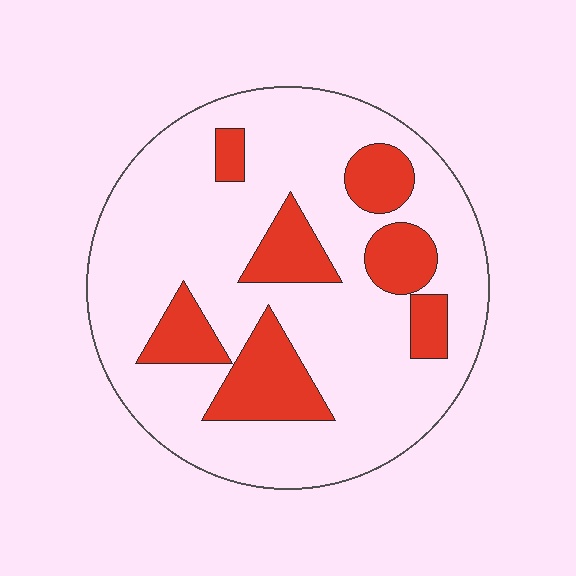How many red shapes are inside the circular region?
7.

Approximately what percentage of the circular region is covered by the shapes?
Approximately 25%.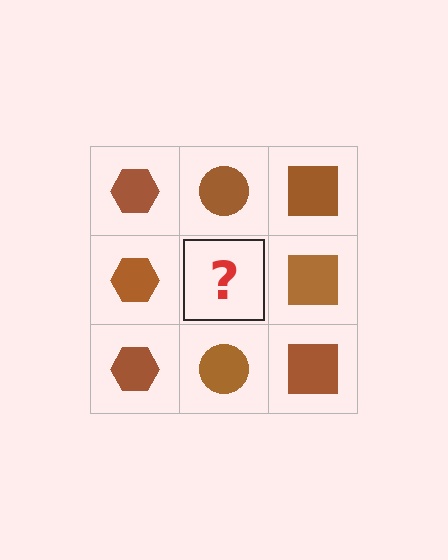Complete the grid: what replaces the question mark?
The question mark should be replaced with a brown circle.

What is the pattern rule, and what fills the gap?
The rule is that each column has a consistent shape. The gap should be filled with a brown circle.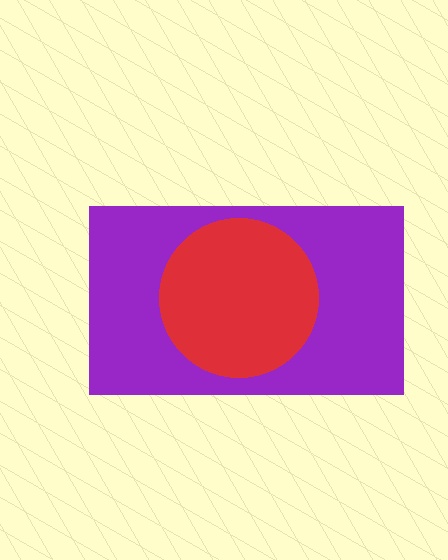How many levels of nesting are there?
2.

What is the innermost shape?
The red circle.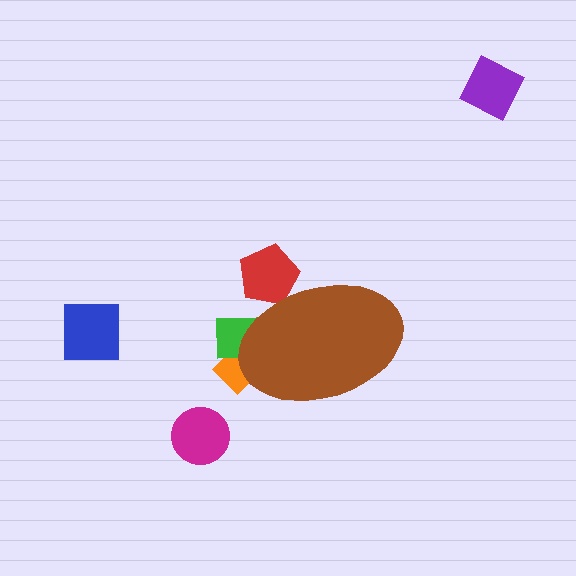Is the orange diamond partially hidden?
Yes, the orange diamond is partially hidden behind the brown ellipse.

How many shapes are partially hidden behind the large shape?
3 shapes are partially hidden.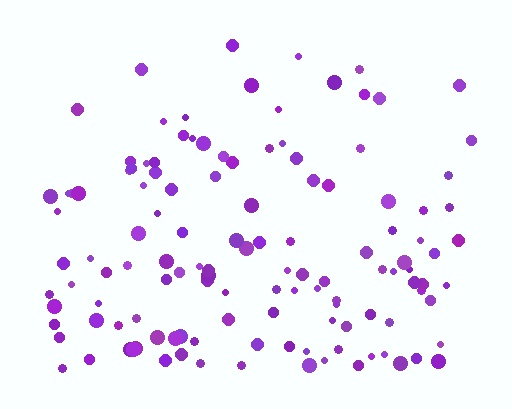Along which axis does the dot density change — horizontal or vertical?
Vertical.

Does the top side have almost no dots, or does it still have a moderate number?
Still a moderate number, just noticeably fewer than the bottom.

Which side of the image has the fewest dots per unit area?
The top.